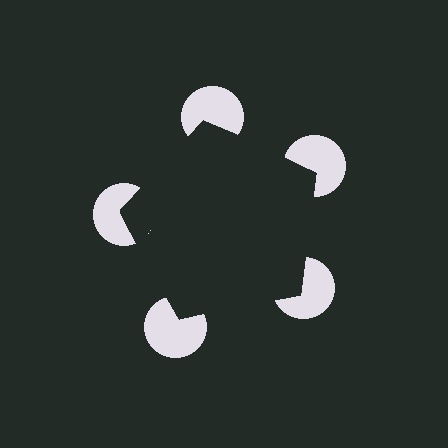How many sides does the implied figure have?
5 sides.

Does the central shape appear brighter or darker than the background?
It typically appears slightly darker than the background, even though no actual brightness change is drawn.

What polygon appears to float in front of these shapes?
An illusory pentagon — its edges are inferred from the aligned wedge cuts in the pac-man discs, not physically drawn.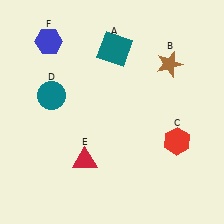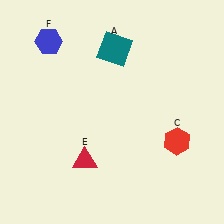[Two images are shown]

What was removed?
The brown star (B), the teal circle (D) were removed in Image 2.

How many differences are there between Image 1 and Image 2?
There are 2 differences between the two images.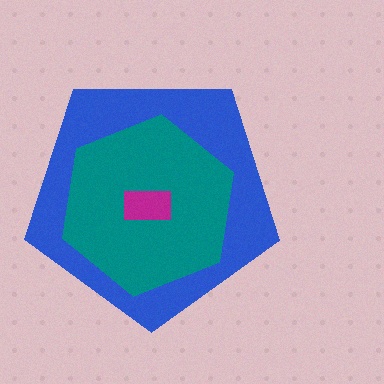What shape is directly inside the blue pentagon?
The teal hexagon.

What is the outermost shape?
The blue pentagon.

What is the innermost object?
The magenta rectangle.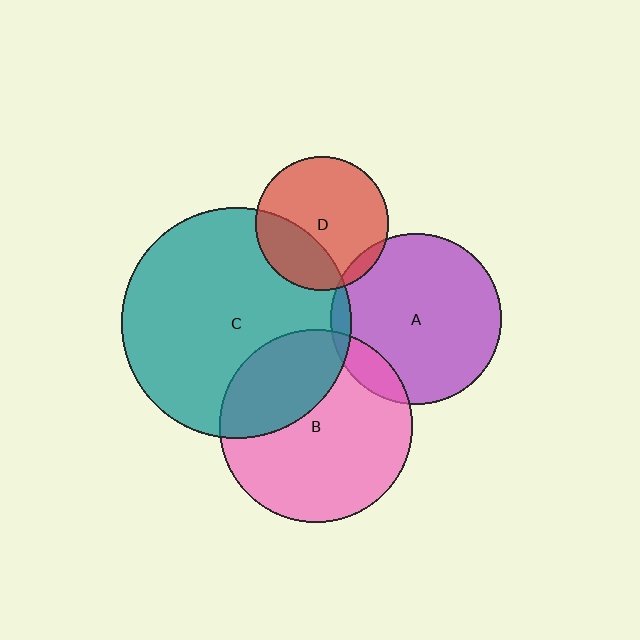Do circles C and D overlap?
Yes.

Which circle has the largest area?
Circle C (teal).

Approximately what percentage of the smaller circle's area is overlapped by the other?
Approximately 30%.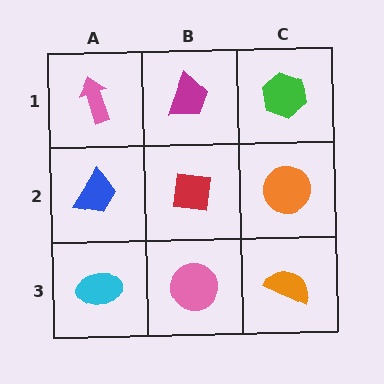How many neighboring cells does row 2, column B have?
4.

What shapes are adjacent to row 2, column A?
A pink arrow (row 1, column A), a cyan ellipse (row 3, column A), a red square (row 2, column B).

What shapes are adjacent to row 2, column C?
A green hexagon (row 1, column C), an orange semicircle (row 3, column C), a red square (row 2, column B).